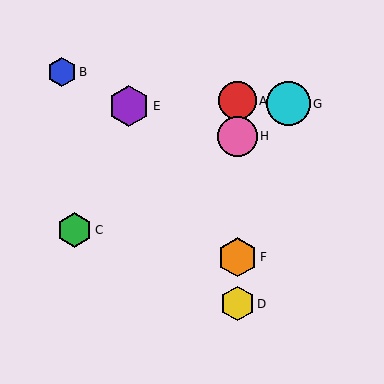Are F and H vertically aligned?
Yes, both are at x≈237.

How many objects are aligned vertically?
4 objects (A, D, F, H) are aligned vertically.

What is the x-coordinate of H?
Object H is at x≈237.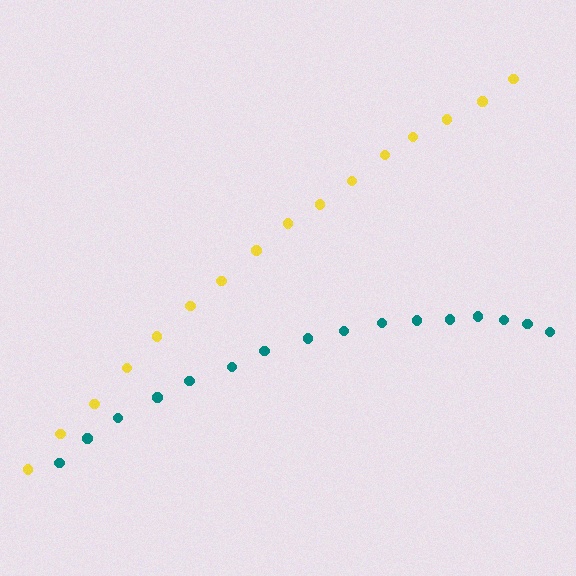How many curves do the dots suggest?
There are 2 distinct paths.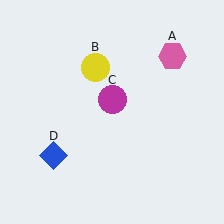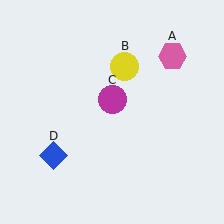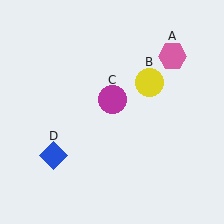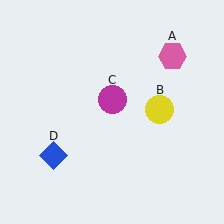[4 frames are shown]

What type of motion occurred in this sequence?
The yellow circle (object B) rotated clockwise around the center of the scene.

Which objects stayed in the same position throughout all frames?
Pink hexagon (object A) and magenta circle (object C) and blue diamond (object D) remained stationary.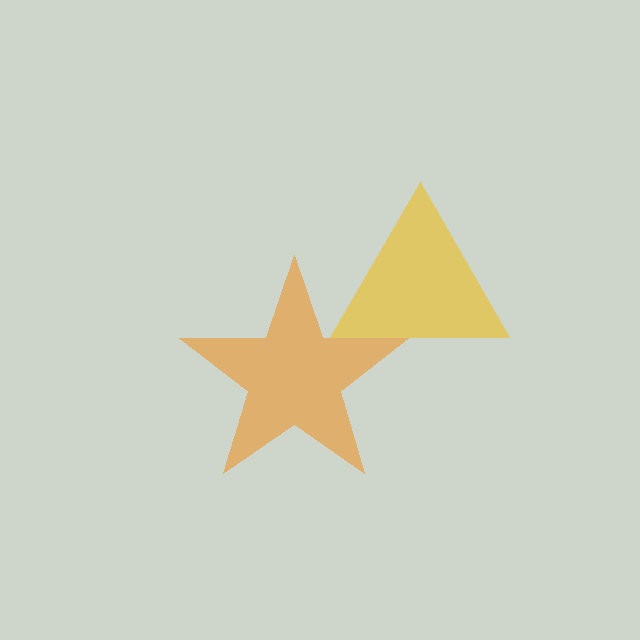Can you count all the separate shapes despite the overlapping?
Yes, there are 2 separate shapes.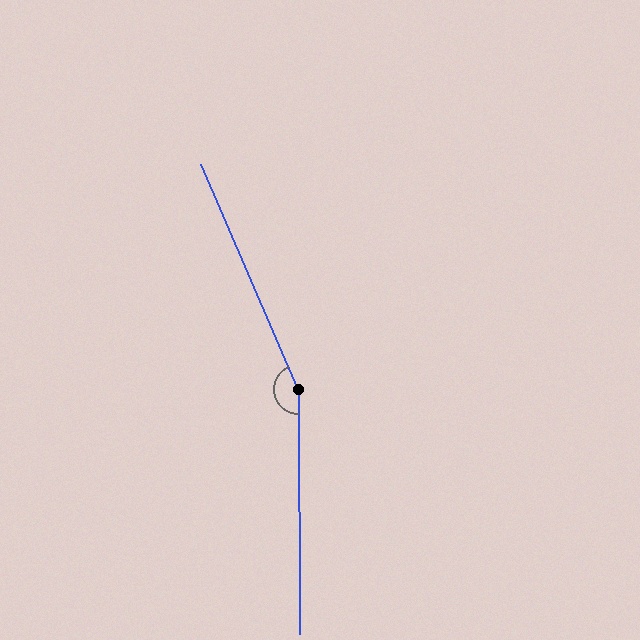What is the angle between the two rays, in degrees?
Approximately 157 degrees.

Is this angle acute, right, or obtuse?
It is obtuse.